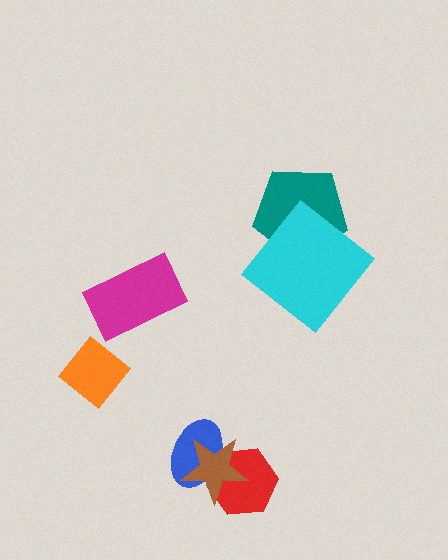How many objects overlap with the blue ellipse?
2 objects overlap with the blue ellipse.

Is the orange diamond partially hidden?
No, no other shape covers it.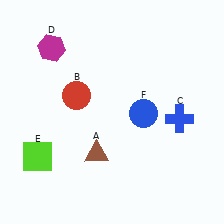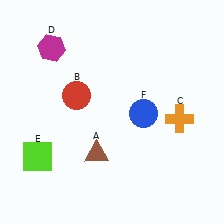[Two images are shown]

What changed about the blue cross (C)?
In Image 1, C is blue. In Image 2, it changed to orange.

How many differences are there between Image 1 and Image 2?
There is 1 difference between the two images.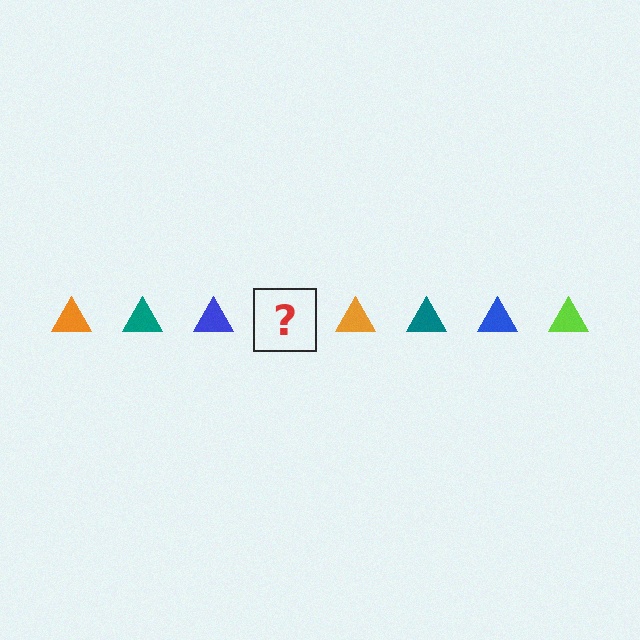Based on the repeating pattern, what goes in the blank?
The blank should be a lime triangle.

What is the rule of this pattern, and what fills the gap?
The rule is that the pattern cycles through orange, teal, blue, lime triangles. The gap should be filled with a lime triangle.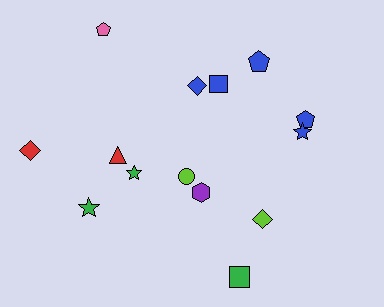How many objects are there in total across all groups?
There are 14 objects.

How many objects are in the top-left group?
There are 3 objects.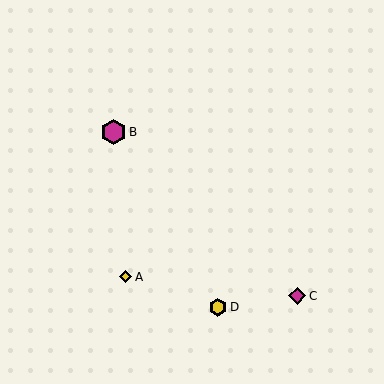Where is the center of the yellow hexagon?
The center of the yellow hexagon is at (218, 307).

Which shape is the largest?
The magenta hexagon (labeled B) is the largest.